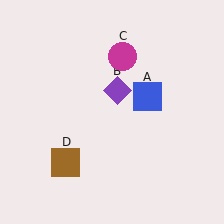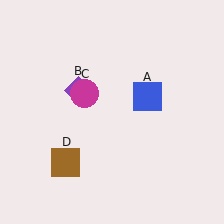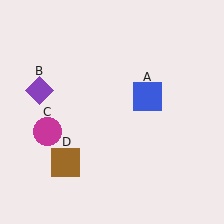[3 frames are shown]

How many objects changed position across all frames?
2 objects changed position: purple diamond (object B), magenta circle (object C).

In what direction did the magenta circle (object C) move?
The magenta circle (object C) moved down and to the left.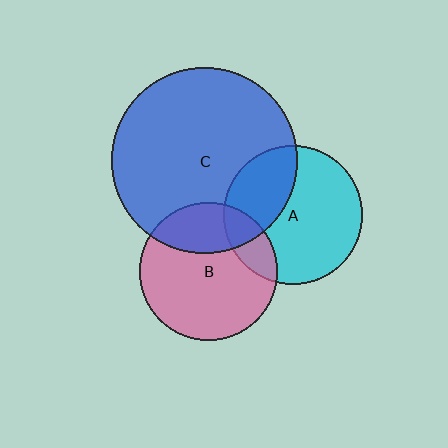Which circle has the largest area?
Circle C (blue).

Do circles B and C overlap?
Yes.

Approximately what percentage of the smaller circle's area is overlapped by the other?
Approximately 25%.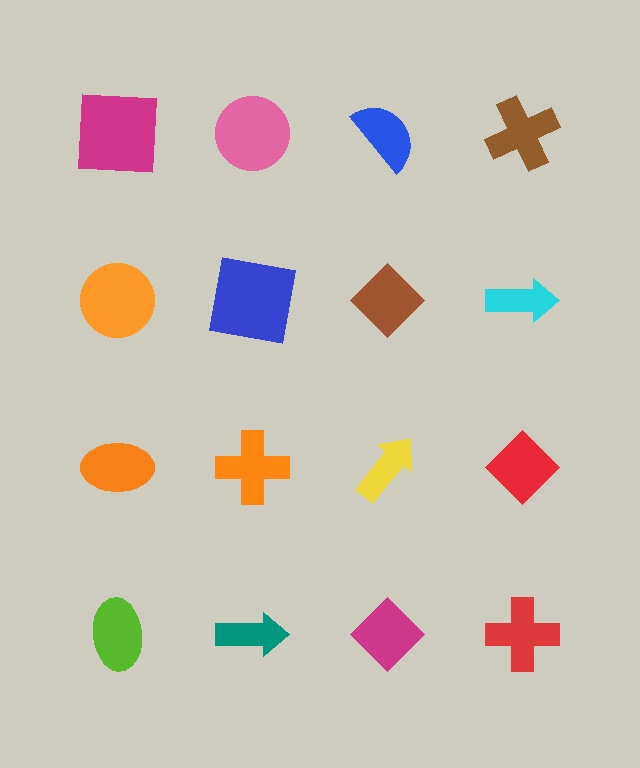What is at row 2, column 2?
A blue square.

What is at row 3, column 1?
An orange ellipse.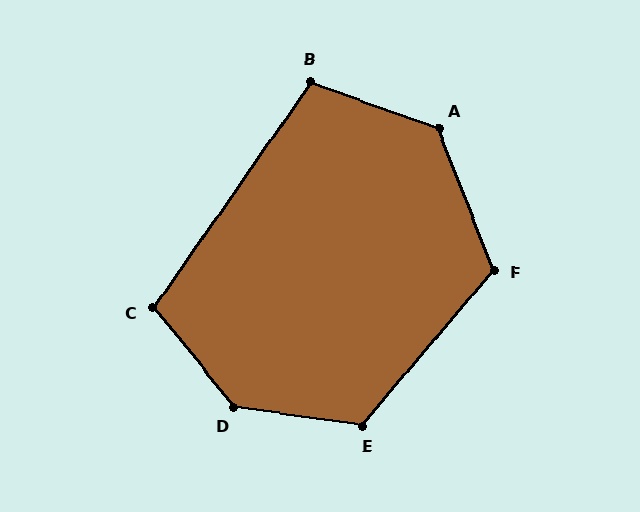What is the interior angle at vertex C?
Approximately 106 degrees (obtuse).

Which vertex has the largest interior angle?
D, at approximately 136 degrees.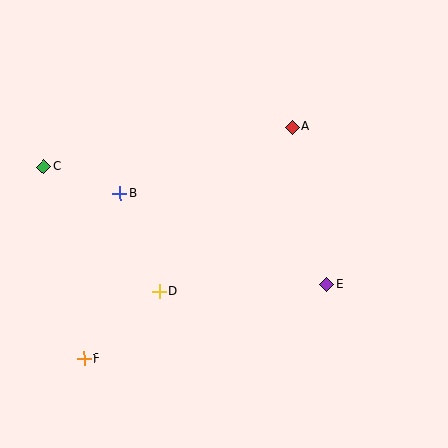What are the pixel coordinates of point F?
Point F is at (84, 359).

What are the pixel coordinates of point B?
Point B is at (120, 193).